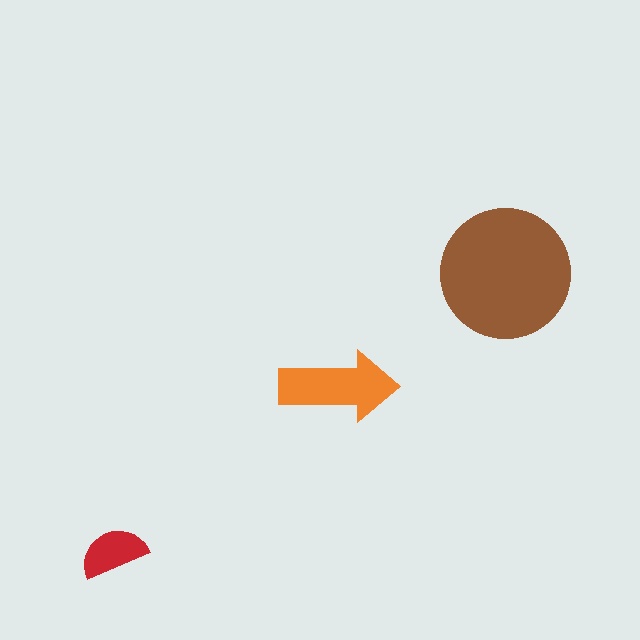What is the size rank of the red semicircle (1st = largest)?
3rd.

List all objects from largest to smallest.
The brown circle, the orange arrow, the red semicircle.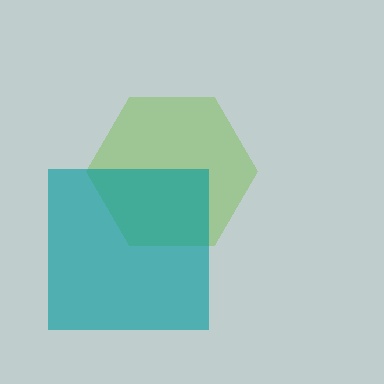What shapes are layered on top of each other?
The layered shapes are: a lime hexagon, a teal square.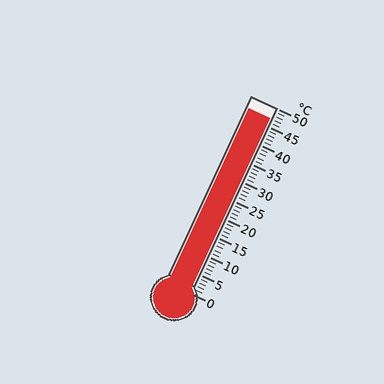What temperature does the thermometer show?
The thermometer shows approximately 47°C.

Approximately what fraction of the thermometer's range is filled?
The thermometer is filled to approximately 95% of its range.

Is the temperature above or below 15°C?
The temperature is above 15°C.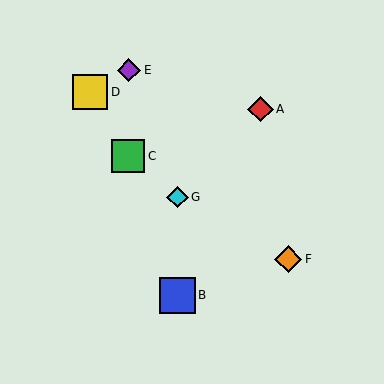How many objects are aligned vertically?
2 objects (B, G) are aligned vertically.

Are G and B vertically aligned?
Yes, both are at x≈178.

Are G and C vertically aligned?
No, G is at x≈178 and C is at x≈128.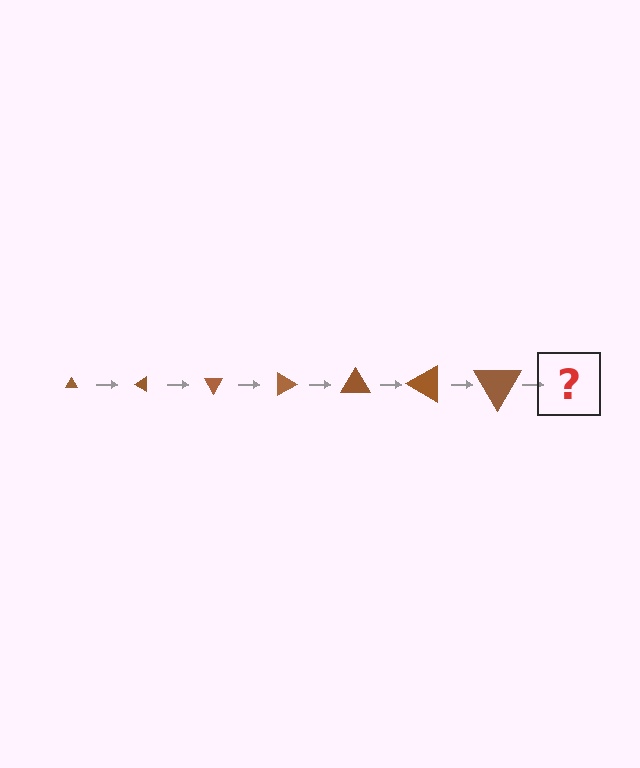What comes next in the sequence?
The next element should be a triangle, larger than the previous one and rotated 210 degrees from the start.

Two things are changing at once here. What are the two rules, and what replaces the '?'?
The two rules are that the triangle grows larger each step and it rotates 30 degrees each step. The '?' should be a triangle, larger than the previous one and rotated 210 degrees from the start.